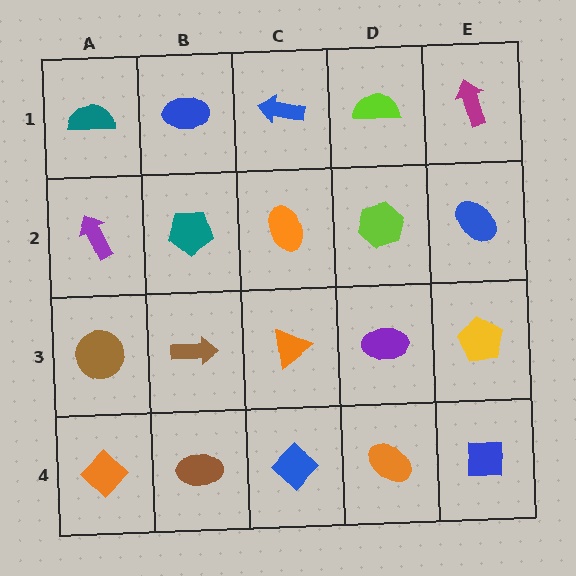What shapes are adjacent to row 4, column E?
A yellow pentagon (row 3, column E), an orange ellipse (row 4, column D).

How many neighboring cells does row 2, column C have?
4.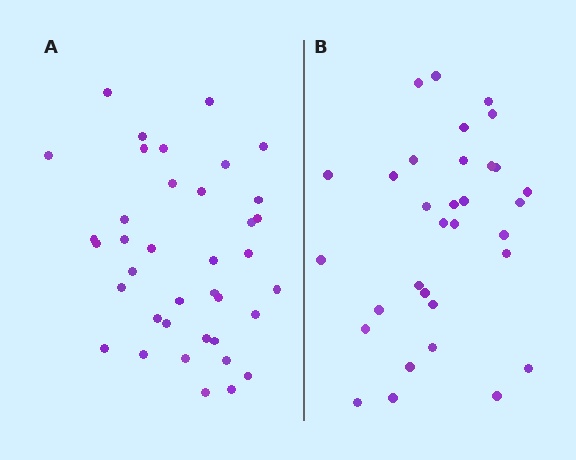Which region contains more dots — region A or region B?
Region A (the left region) has more dots.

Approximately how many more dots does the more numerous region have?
Region A has about 6 more dots than region B.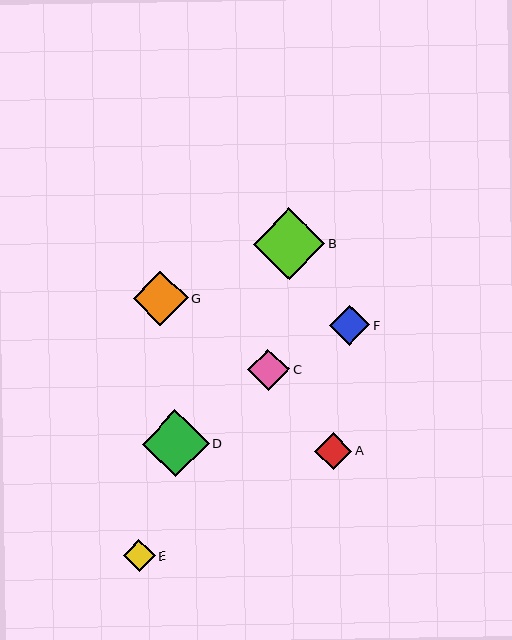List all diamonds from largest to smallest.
From largest to smallest: B, D, G, C, F, A, E.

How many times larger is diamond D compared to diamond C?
Diamond D is approximately 1.6 times the size of diamond C.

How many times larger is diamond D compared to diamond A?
Diamond D is approximately 1.8 times the size of diamond A.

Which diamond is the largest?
Diamond B is the largest with a size of approximately 71 pixels.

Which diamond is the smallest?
Diamond E is the smallest with a size of approximately 32 pixels.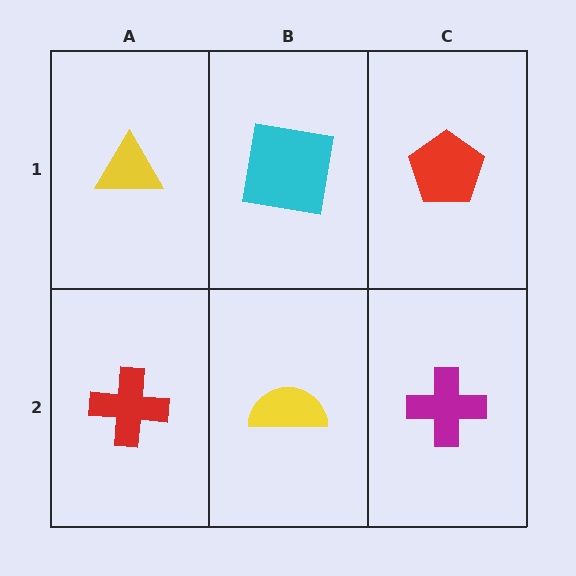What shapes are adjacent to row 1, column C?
A magenta cross (row 2, column C), a cyan square (row 1, column B).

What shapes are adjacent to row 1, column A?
A red cross (row 2, column A), a cyan square (row 1, column B).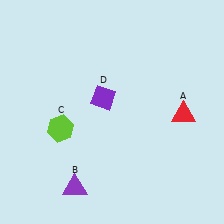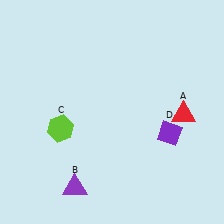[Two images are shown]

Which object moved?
The purple diamond (D) moved right.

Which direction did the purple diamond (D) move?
The purple diamond (D) moved right.